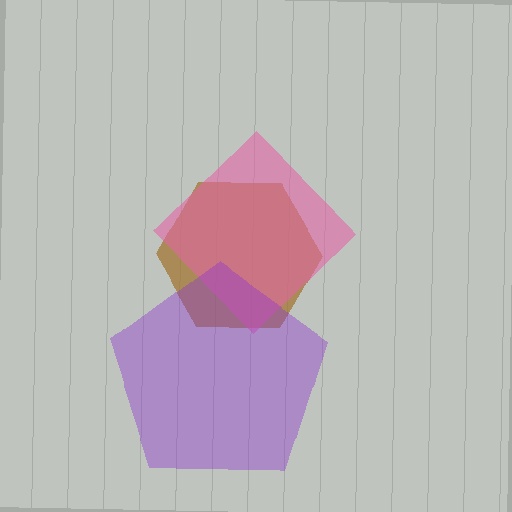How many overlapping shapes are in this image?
There are 3 overlapping shapes in the image.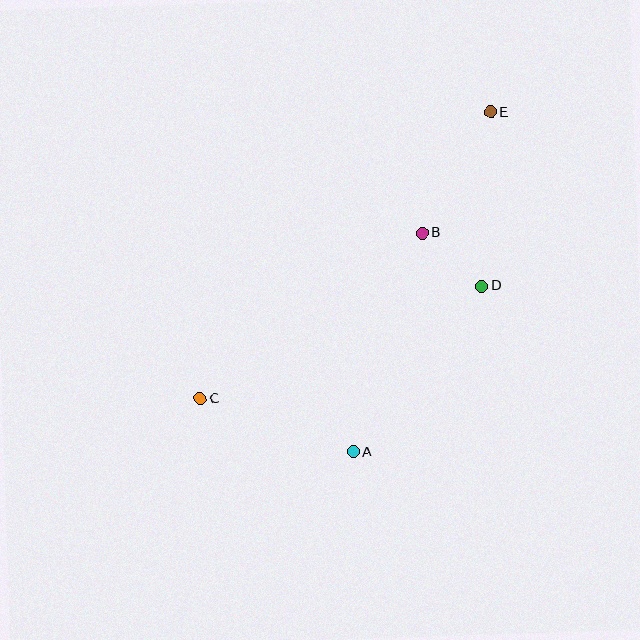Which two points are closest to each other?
Points B and D are closest to each other.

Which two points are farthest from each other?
Points C and E are farthest from each other.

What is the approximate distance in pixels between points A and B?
The distance between A and B is approximately 229 pixels.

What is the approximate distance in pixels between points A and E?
The distance between A and E is approximately 367 pixels.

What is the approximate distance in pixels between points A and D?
The distance between A and D is approximately 210 pixels.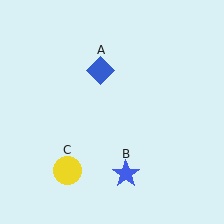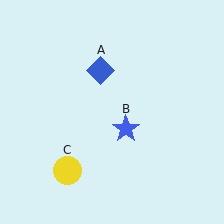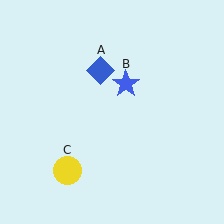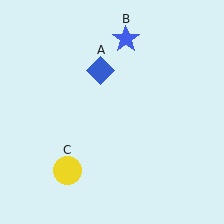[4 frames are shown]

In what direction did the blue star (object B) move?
The blue star (object B) moved up.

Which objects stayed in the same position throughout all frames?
Blue diamond (object A) and yellow circle (object C) remained stationary.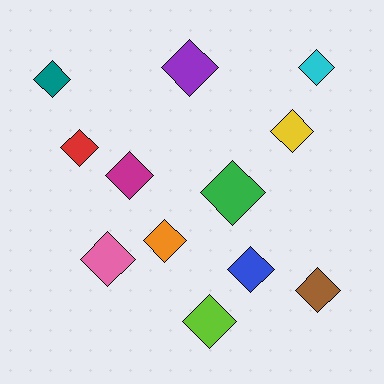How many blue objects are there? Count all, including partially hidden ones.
There is 1 blue object.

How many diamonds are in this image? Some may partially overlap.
There are 12 diamonds.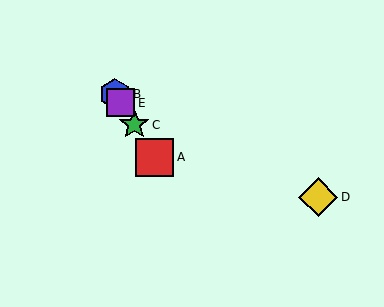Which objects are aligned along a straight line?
Objects A, B, C, E are aligned along a straight line.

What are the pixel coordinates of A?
Object A is at (155, 157).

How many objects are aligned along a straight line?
4 objects (A, B, C, E) are aligned along a straight line.